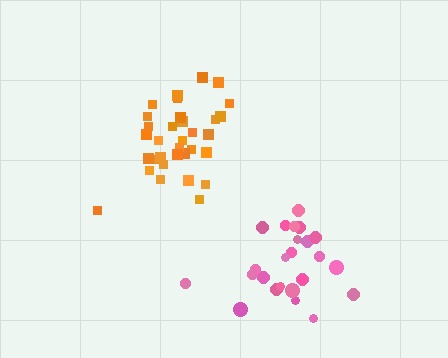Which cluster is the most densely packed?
Orange.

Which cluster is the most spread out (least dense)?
Pink.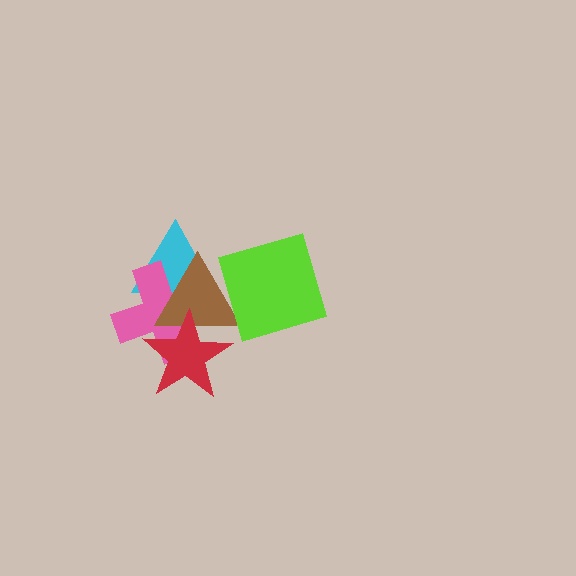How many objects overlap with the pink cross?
3 objects overlap with the pink cross.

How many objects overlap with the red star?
2 objects overlap with the red star.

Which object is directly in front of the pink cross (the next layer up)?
The brown triangle is directly in front of the pink cross.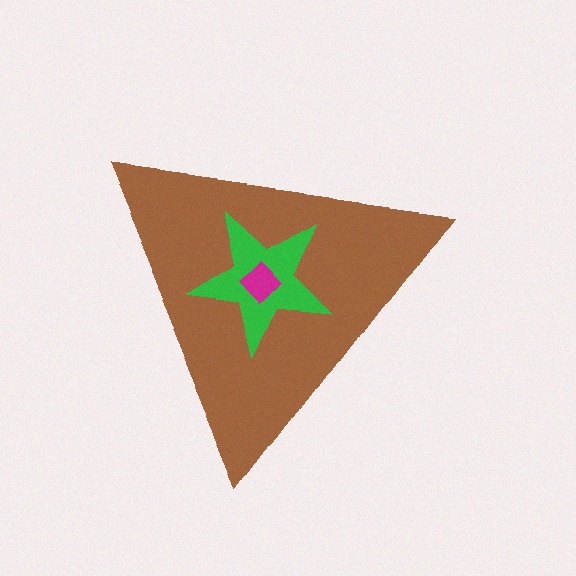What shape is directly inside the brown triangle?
The green star.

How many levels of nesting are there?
3.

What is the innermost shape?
The magenta diamond.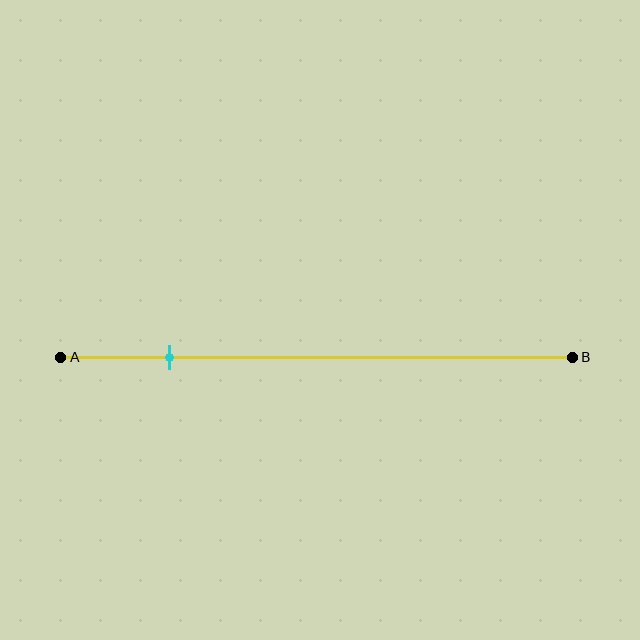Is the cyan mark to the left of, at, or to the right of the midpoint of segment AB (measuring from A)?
The cyan mark is to the left of the midpoint of segment AB.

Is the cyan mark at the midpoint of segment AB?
No, the mark is at about 20% from A, not at the 50% midpoint.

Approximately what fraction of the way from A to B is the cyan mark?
The cyan mark is approximately 20% of the way from A to B.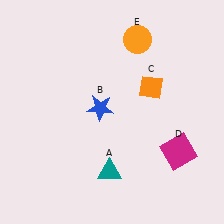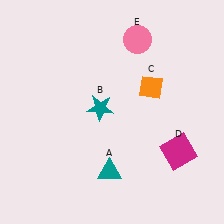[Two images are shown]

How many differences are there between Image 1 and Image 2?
There are 2 differences between the two images.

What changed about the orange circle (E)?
In Image 1, E is orange. In Image 2, it changed to pink.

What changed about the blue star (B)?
In Image 1, B is blue. In Image 2, it changed to teal.